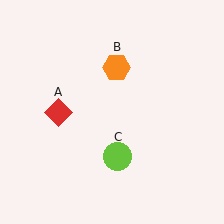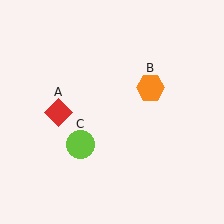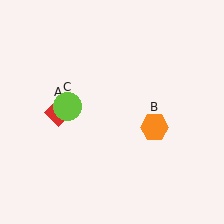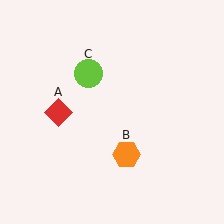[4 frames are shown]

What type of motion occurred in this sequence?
The orange hexagon (object B), lime circle (object C) rotated clockwise around the center of the scene.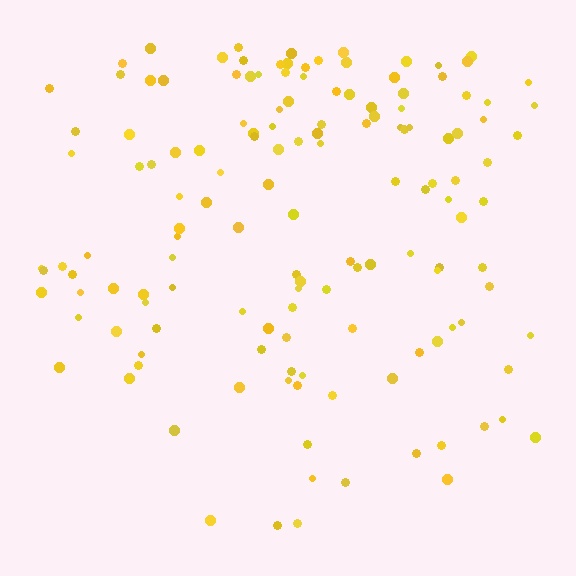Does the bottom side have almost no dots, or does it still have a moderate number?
Still a moderate number, just noticeably fewer than the top.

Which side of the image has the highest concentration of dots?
The top.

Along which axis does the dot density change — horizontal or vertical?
Vertical.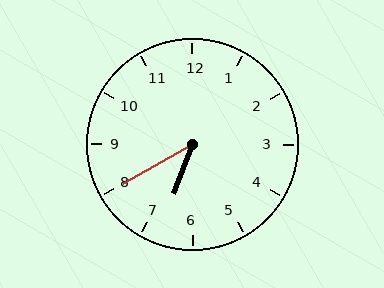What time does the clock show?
6:40.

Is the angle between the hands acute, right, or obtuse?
It is acute.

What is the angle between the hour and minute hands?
Approximately 40 degrees.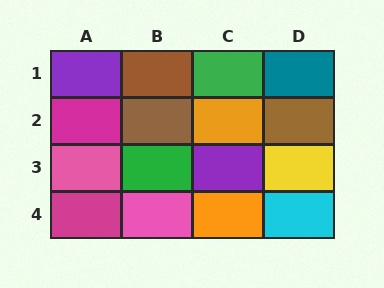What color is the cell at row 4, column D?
Cyan.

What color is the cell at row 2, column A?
Magenta.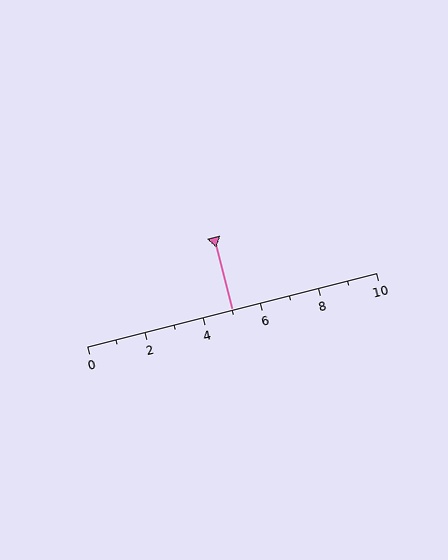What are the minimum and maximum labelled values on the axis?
The axis runs from 0 to 10.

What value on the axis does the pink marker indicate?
The marker indicates approximately 5.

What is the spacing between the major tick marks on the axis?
The major ticks are spaced 2 apart.